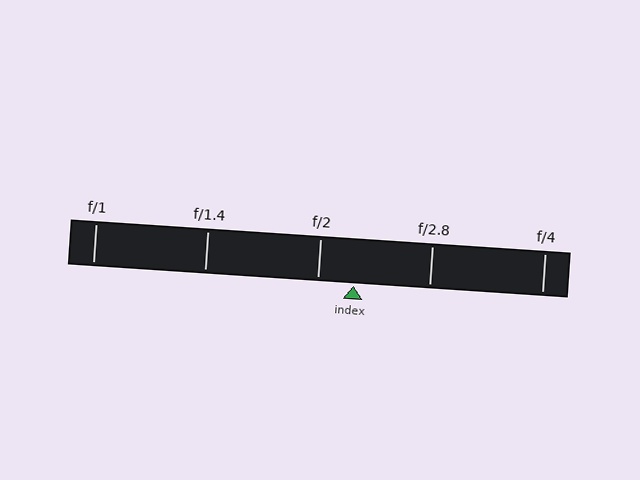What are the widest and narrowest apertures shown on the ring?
The widest aperture shown is f/1 and the narrowest is f/4.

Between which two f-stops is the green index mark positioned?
The index mark is between f/2 and f/2.8.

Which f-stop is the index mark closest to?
The index mark is closest to f/2.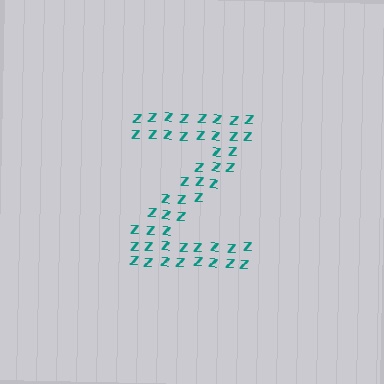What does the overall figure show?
The overall figure shows the letter Z.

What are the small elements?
The small elements are letter Z's.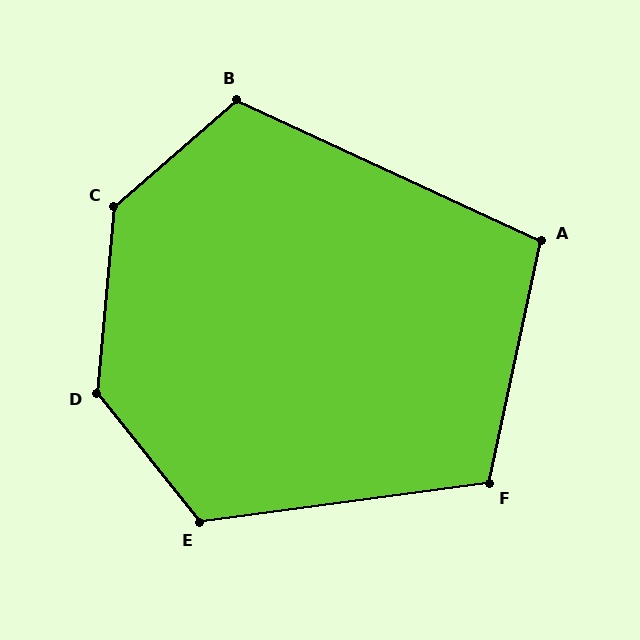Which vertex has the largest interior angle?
C, at approximately 136 degrees.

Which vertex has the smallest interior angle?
A, at approximately 103 degrees.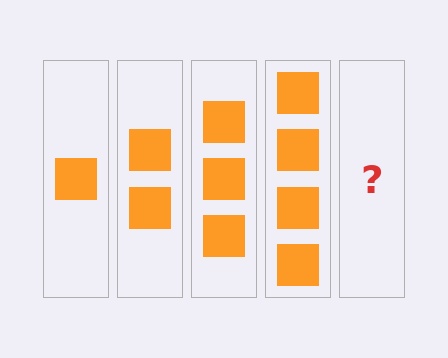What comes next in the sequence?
The next element should be 5 squares.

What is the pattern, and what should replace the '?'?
The pattern is that each step adds one more square. The '?' should be 5 squares.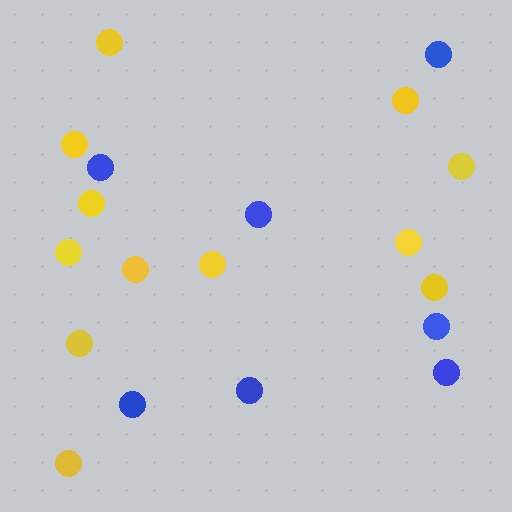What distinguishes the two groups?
There are 2 groups: one group of yellow circles (12) and one group of blue circles (7).